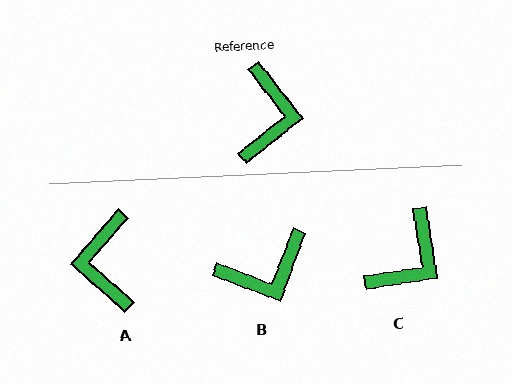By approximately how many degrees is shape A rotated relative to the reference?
Approximately 170 degrees clockwise.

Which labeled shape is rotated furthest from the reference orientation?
A, about 170 degrees away.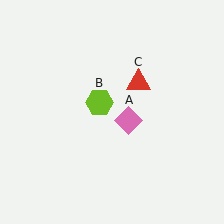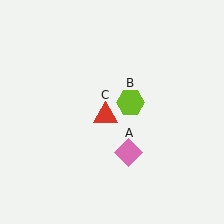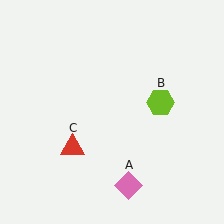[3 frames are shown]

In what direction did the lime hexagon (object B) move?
The lime hexagon (object B) moved right.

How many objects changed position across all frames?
3 objects changed position: pink diamond (object A), lime hexagon (object B), red triangle (object C).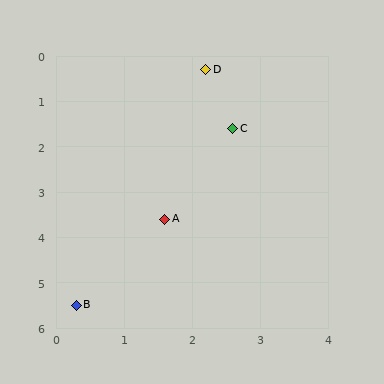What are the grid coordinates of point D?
Point D is at approximately (2.2, 0.3).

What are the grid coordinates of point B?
Point B is at approximately (0.3, 5.5).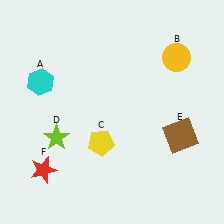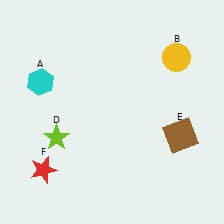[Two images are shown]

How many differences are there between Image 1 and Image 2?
There is 1 difference between the two images.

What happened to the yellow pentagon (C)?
The yellow pentagon (C) was removed in Image 2. It was in the bottom-left area of Image 1.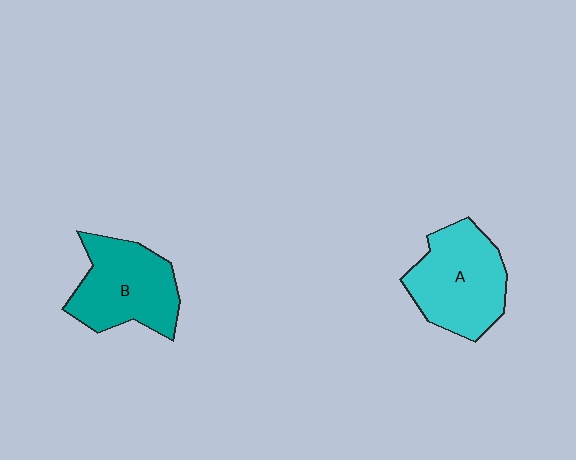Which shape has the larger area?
Shape A (cyan).